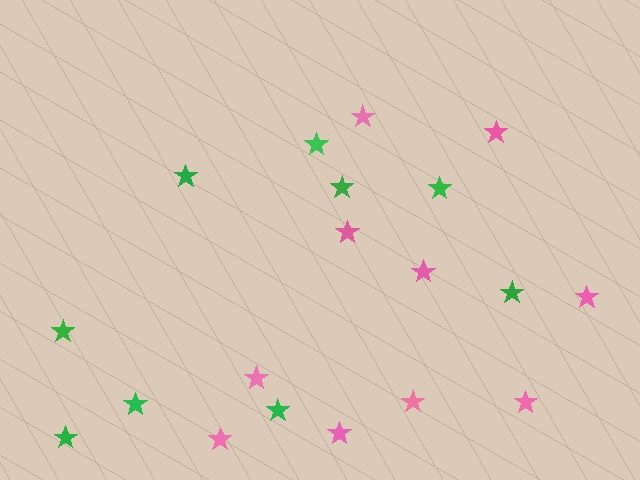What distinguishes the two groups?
There are 2 groups: one group of pink stars (10) and one group of green stars (9).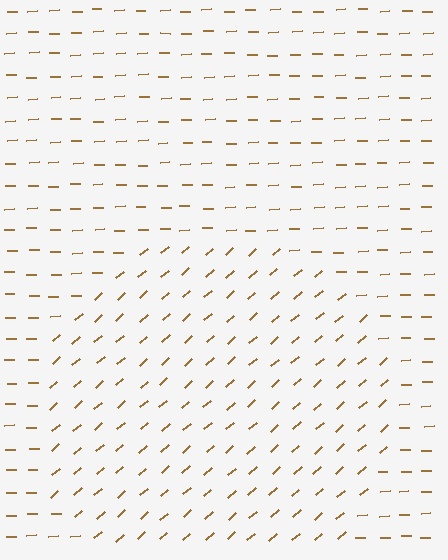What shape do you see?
I see a circle.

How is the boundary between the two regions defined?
The boundary is defined purely by a change in line orientation (approximately 39 degrees difference). All lines are the same color and thickness.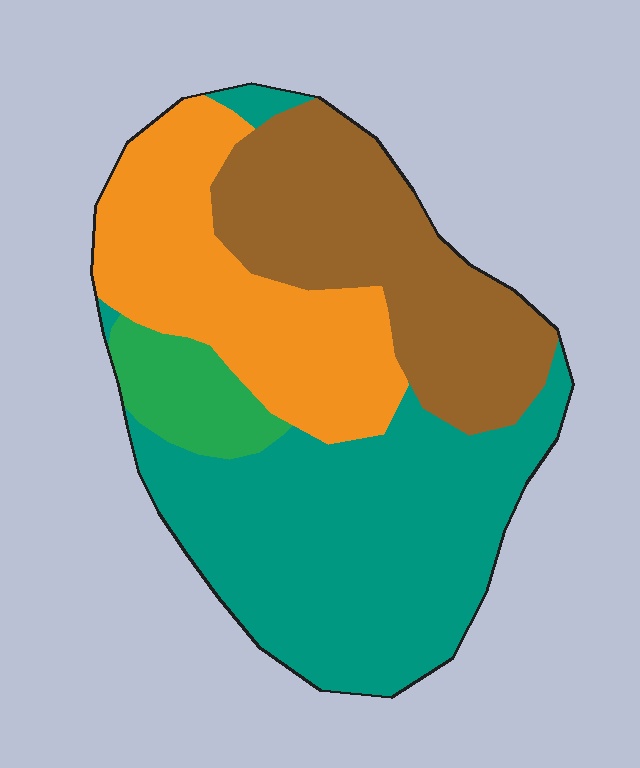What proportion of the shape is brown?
Brown takes up about one quarter (1/4) of the shape.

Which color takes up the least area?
Green, at roughly 5%.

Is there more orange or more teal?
Teal.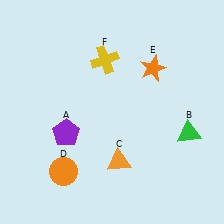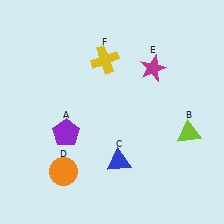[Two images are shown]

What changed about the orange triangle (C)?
In Image 1, C is orange. In Image 2, it changed to blue.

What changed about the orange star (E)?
In Image 1, E is orange. In Image 2, it changed to magenta.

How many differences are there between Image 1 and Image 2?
There are 3 differences between the two images.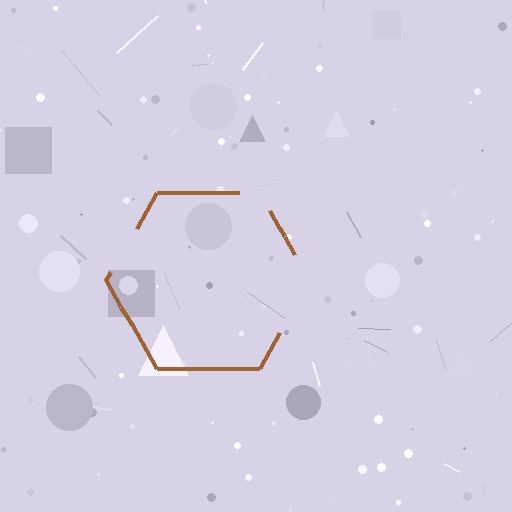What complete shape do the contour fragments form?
The contour fragments form a hexagon.